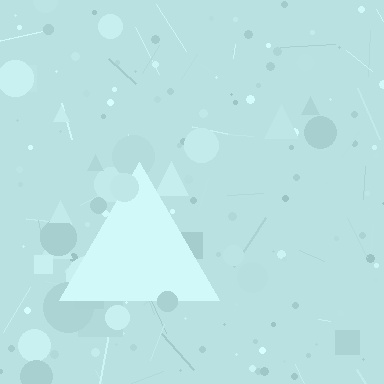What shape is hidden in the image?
A triangle is hidden in the image.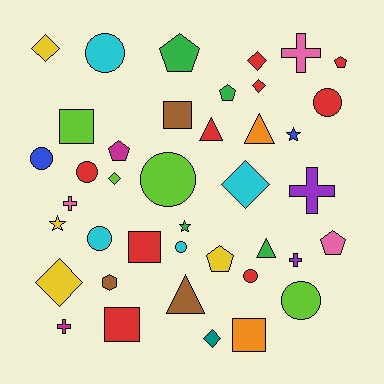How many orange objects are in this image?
There are 2 orange objects.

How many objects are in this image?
There are 40 objects.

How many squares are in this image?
There are 5 squares.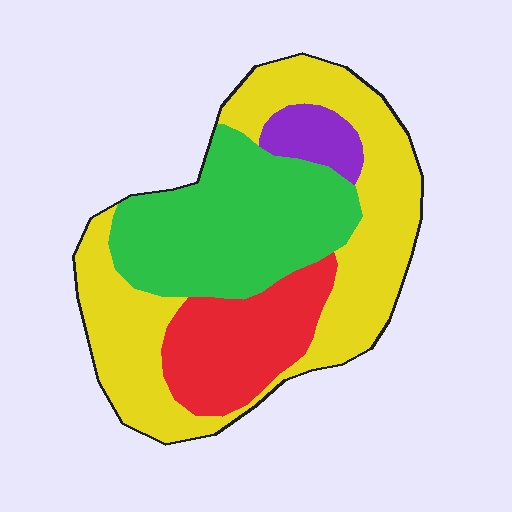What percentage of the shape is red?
Red covers 18% of the shape.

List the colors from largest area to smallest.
From largest to smallest: yellow, green, red, purple.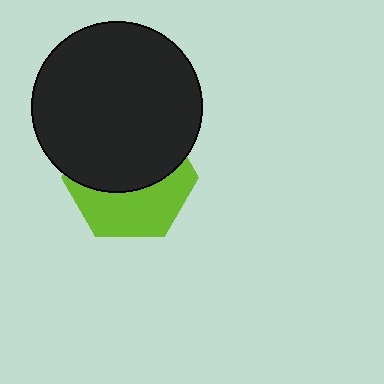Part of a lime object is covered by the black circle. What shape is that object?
It is a hexagon.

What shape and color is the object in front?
The object in front is a black circle.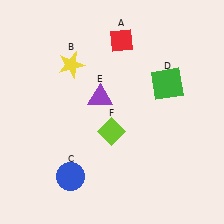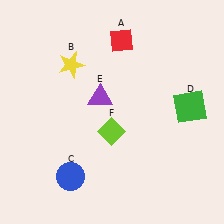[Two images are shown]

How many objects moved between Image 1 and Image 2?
1 object moved between the two images.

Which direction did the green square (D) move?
The green square (D) moved down.